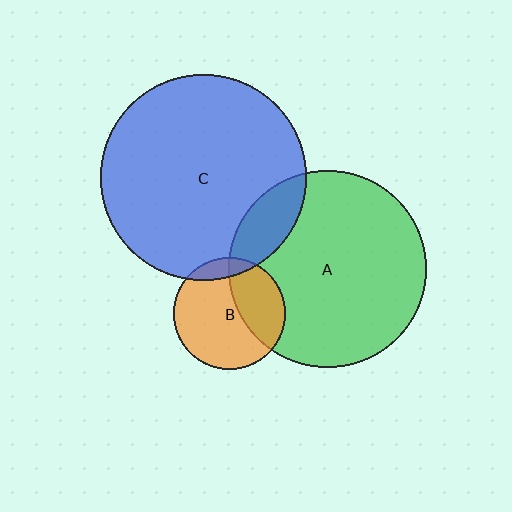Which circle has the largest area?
Circle C (blue).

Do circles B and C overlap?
Yes.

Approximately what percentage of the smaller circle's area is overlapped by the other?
Approximately 10%.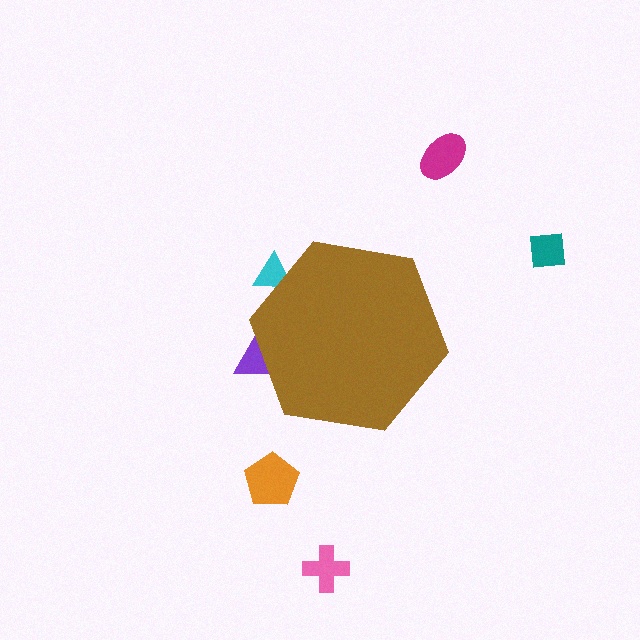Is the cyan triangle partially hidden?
Yes, the cyan triangle is partially hidden behind the brown hexagon.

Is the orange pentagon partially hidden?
No, the orange pentagon is fully visible.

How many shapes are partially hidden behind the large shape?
2 shapes are partially hidden.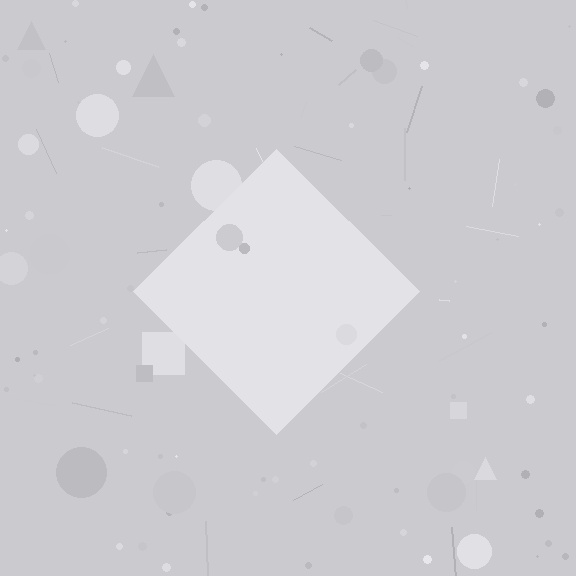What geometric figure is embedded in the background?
A diamond is embedded in the background.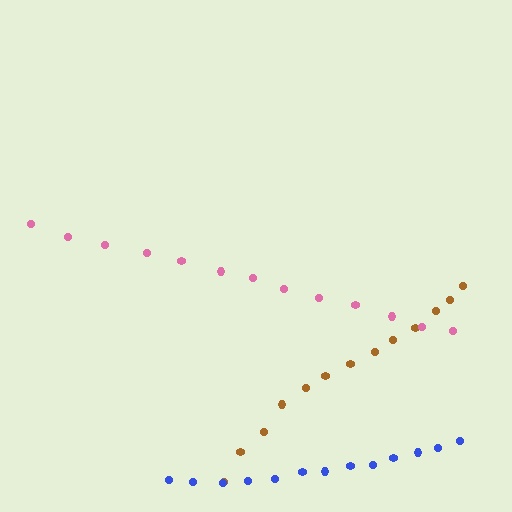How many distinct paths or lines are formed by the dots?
There are 3 distinct paths.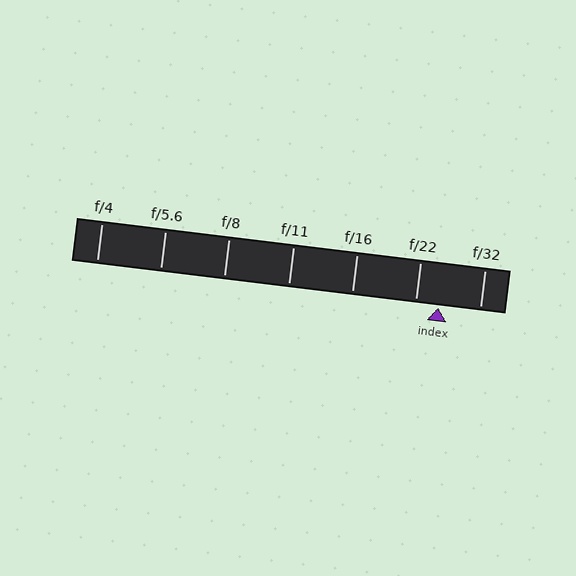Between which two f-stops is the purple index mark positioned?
The index mark is between f/22 and f/32.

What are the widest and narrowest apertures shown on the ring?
The widest aperture shown is f/4 and the narrowest is f/32.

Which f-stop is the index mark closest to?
The index mark is closest to f/22.